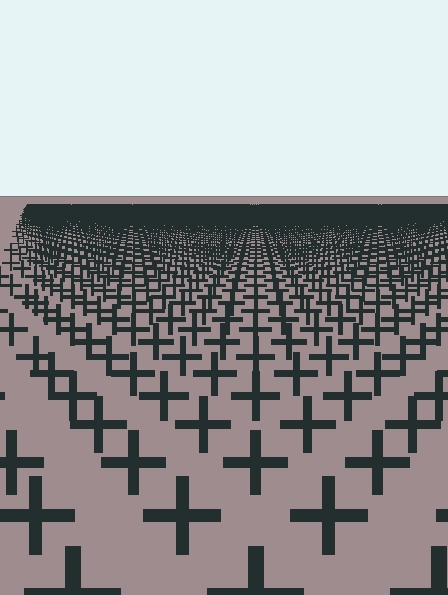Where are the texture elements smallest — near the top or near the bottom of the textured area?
Near the top.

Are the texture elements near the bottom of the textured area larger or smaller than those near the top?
Larger. Near the bottom, elements are closer to the viewer and appear at a bigger on-screen size.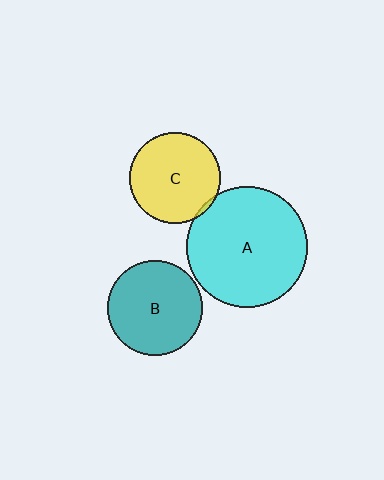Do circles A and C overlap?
Yes.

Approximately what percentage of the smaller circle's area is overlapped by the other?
Approximately 5%.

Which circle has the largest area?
Circle A (cyan).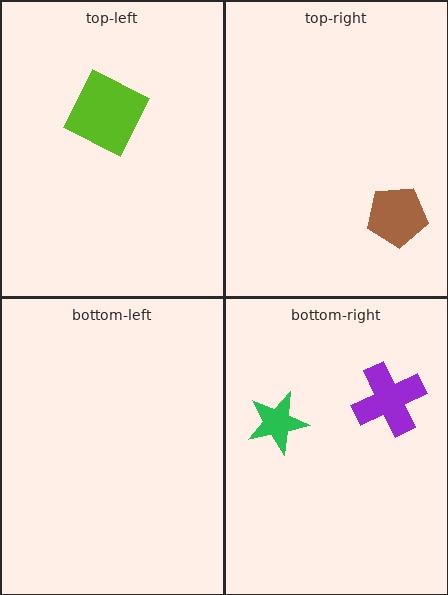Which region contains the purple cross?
The bottom-right region.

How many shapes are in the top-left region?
1.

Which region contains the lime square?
The top-left region.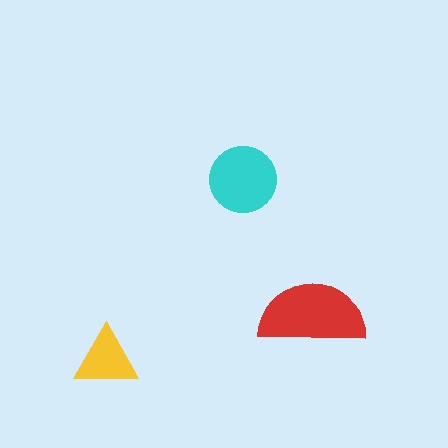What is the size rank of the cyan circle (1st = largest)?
2nd.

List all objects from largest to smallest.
The red semicircle, the cyan circle, the yellow triangle.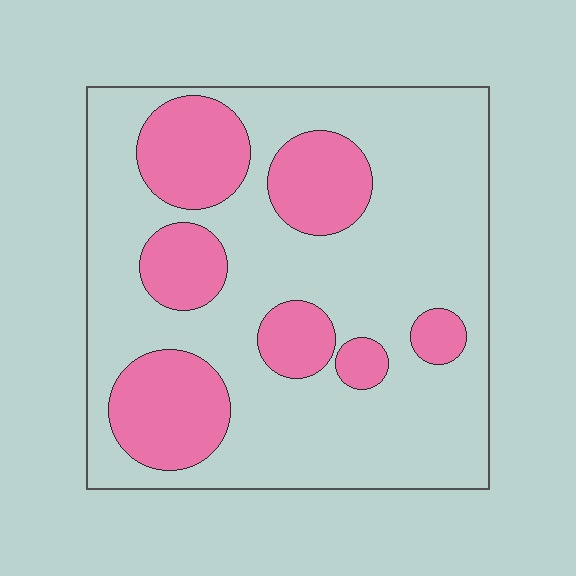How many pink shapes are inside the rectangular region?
7.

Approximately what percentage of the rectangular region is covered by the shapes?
Approximately 30%.